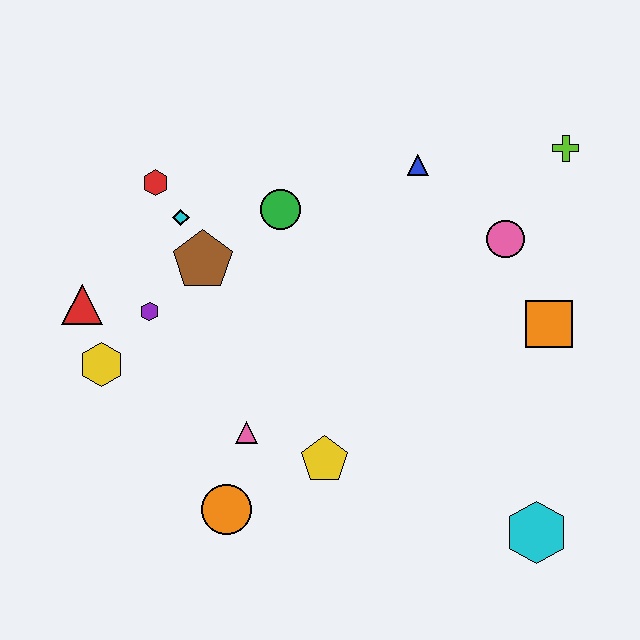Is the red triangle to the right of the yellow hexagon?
No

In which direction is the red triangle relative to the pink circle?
The red triangle is to the left of the pink circle.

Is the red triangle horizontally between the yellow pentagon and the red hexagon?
No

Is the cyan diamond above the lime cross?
No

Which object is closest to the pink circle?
The orange square is closest to the pink circle.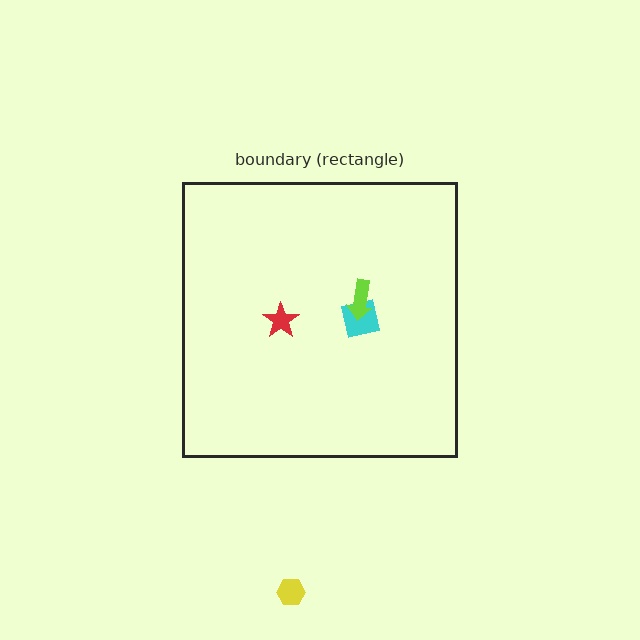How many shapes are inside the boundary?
3 inside, 1 outside.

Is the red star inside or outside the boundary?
Inside.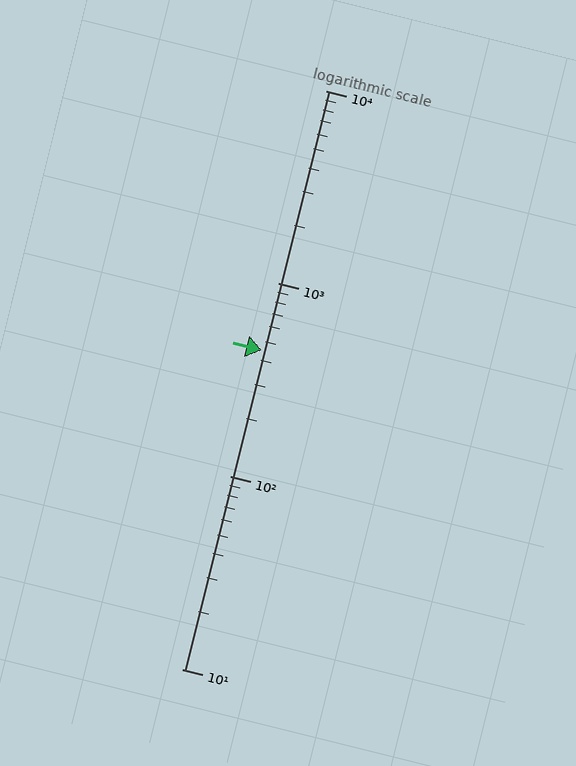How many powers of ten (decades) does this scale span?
The scale spans 3 decades, from 10 to 10000.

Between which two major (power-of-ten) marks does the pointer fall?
The pointer is between 100 and 1000.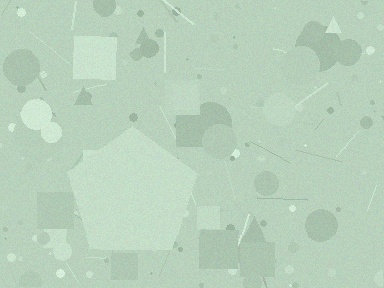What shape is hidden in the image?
A pentagon is hidden in the image.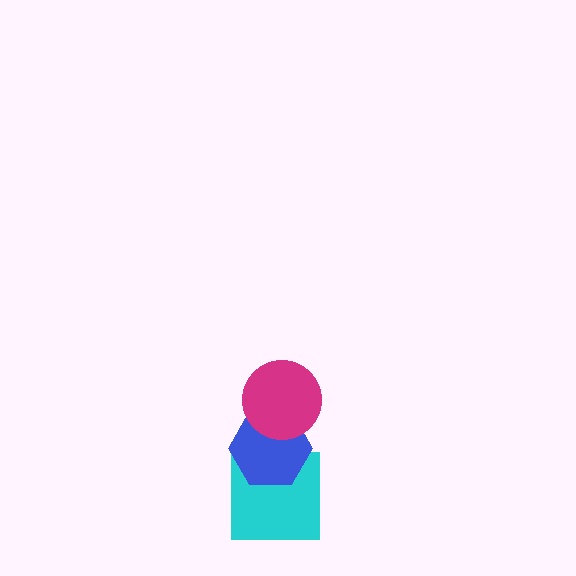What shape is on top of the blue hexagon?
The magenta circle is on top of the blue hexagon.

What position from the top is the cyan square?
The cyan square is 3rd from the top.